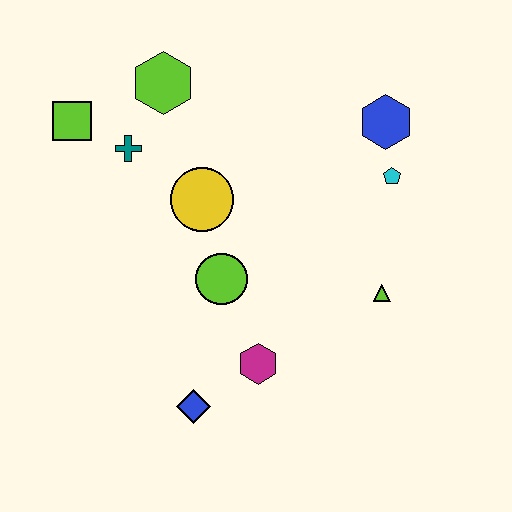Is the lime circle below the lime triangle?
No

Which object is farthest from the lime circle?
The blue hexagon is farthest from the lime circle.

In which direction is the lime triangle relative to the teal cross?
The lime triangle is to the right of the teal cross.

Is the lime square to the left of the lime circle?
Yes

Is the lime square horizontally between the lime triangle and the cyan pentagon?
No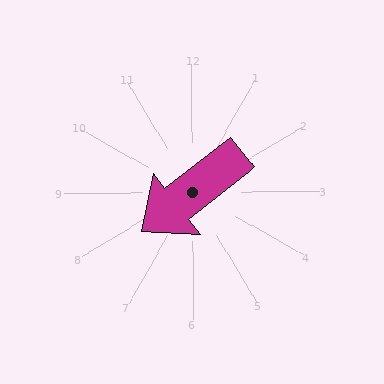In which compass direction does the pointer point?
Southwest.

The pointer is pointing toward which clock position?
Roughly 8 o'clock.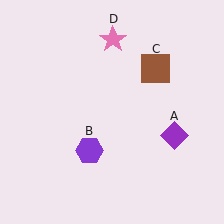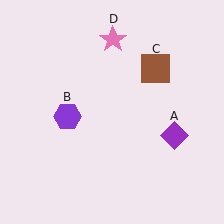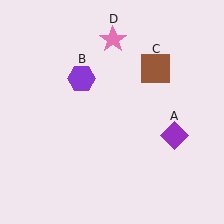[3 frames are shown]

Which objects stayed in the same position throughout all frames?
Purple diamond (object A) and brown square (object C) and pink star (object D) remained stationary.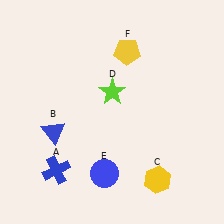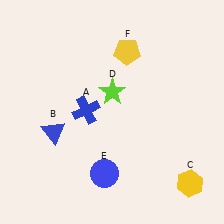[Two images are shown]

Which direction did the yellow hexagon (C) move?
The yellow hexagon (C) moved right.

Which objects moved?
The objects that moved are: the blue cross (A), the yellow hexagon (C).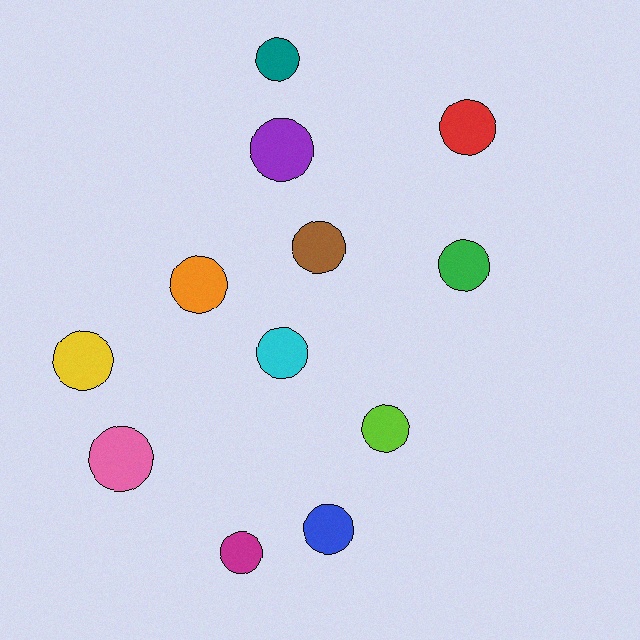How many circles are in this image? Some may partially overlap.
There are 12 circles.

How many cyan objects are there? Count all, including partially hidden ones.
There is 1 cyan object.